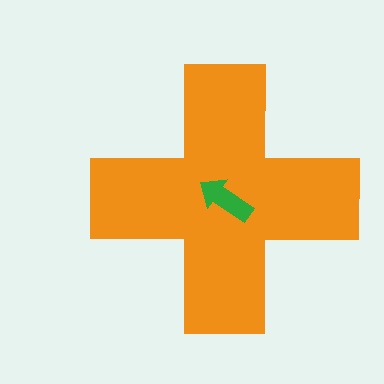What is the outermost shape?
The orange cross.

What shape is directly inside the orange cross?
The green arrow.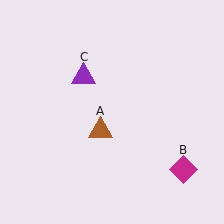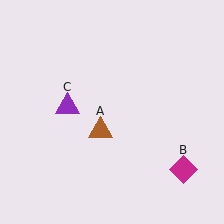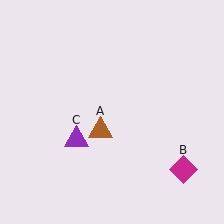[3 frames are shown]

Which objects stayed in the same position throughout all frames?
Brown triangle (object A) and magenta diamond (object B) remained stationary.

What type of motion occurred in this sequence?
The purple triangle (object C) rotated counterclockwise around the center of the scene.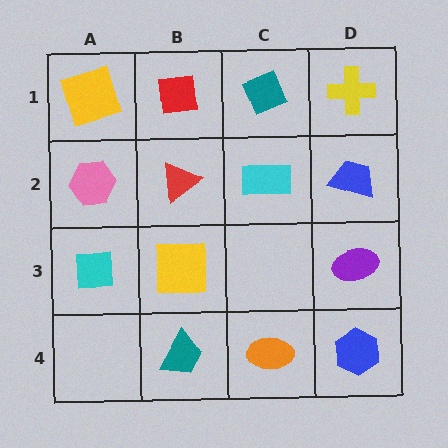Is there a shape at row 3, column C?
No, that cell is empty.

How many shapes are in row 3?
3 shapes.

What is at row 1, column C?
A teal diamond.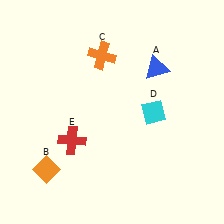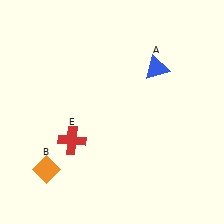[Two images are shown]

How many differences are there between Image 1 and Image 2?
There are 2 differences between the two images.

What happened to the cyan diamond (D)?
The cyan diamond (D) was removed in Image 2. It was in the bottom-right area of Image 1.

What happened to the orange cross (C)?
The orange cross (C) was removed in Image 2. It was in the top-left area of Image 1.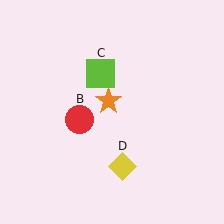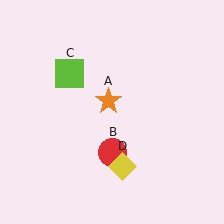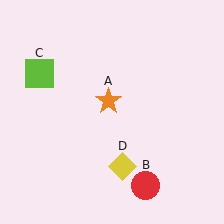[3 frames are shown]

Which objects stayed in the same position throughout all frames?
Orange star (object A) and yellow diamond (object D) remained stationary.